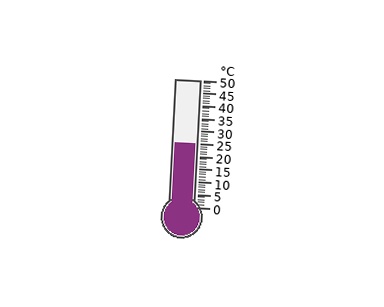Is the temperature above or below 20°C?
The temperature is above 20°C.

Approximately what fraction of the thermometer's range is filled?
The thermometer is filled to approximately 50% of its range.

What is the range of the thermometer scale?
The thermometer scale ranges from 0°C to 50°C.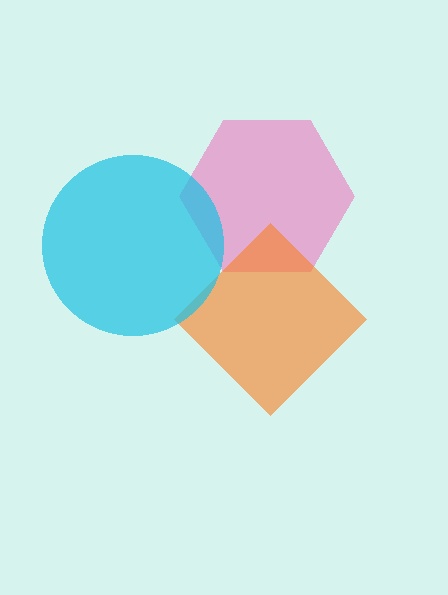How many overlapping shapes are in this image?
There are 3 overlapping shapes in the image.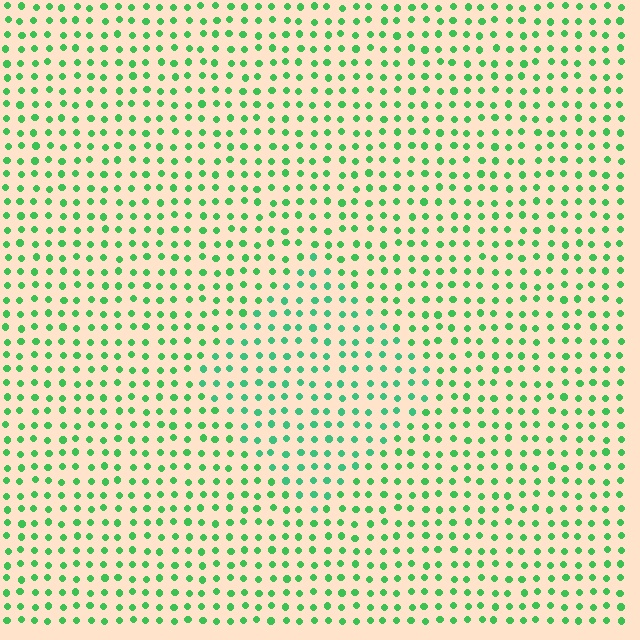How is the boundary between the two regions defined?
The boundary is defined purely by a slight shift in hue (about 20 degrees). Spacing, size, and orientation are identical on both sides.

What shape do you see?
I see a diamond.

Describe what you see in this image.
The image is filled with small green elements in a uniform arrangement. A diamond-shaped region is visible where the elements are tinted to a slightly different hue, forming a subtle color boundary.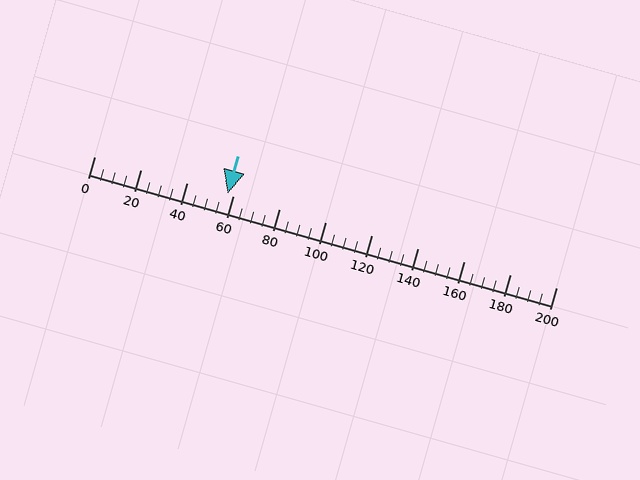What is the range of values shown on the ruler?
The ruler shows values from 0 to 200.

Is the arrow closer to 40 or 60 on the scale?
The arrow is closer to 60.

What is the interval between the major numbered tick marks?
The major tick marks are spaced 20 units apart.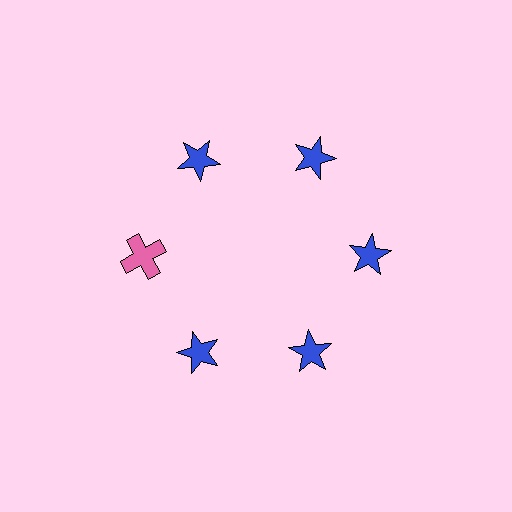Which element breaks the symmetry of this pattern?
The pink cross at roughly the 9 o'clock position breaks the symmetry. All other shapes are blue stars.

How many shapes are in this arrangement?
There are 6 shapes arranged in a ring pattern.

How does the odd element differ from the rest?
It differs in both color (pink instead of blue) and shape (cross instead of star).